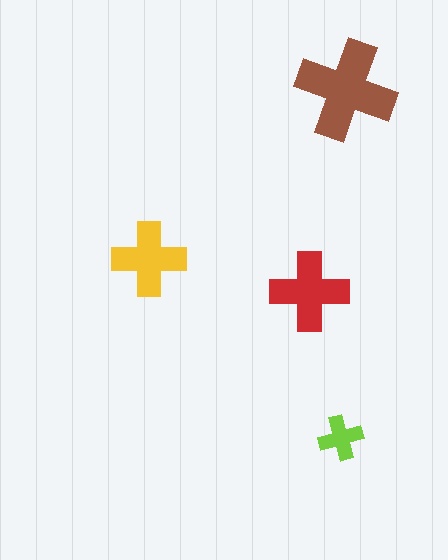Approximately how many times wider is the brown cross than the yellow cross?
About 1.5 times wider.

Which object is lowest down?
The lime cross is bottommost.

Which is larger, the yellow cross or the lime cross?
The yellow one.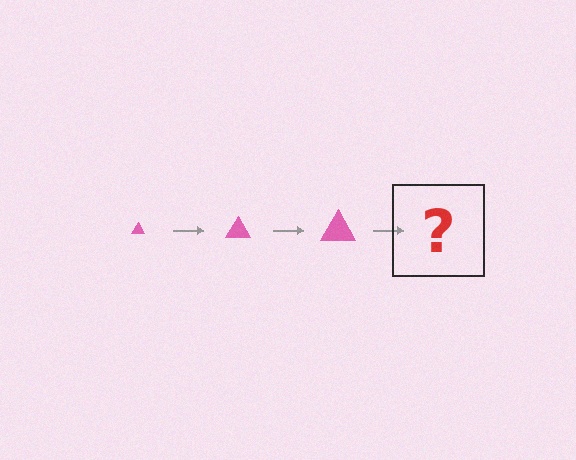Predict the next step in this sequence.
The next step is a pink triangle, larger than the previous one.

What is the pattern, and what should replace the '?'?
The pattern is that the triangle gets progressively larger each step. The '?' should be a pink triangle, larger than the previous one.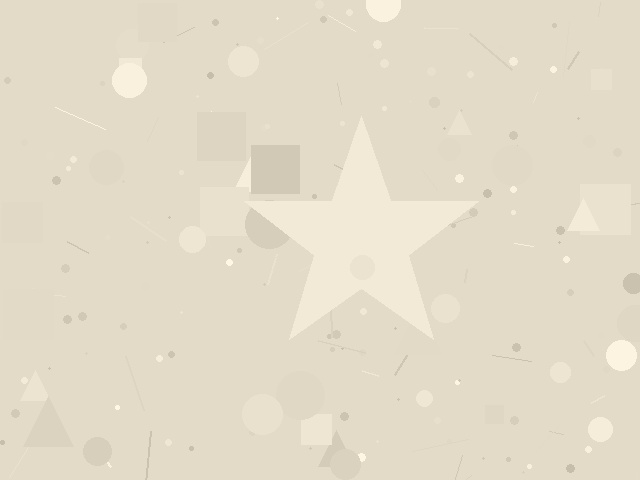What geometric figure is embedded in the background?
A star is embedded in the background.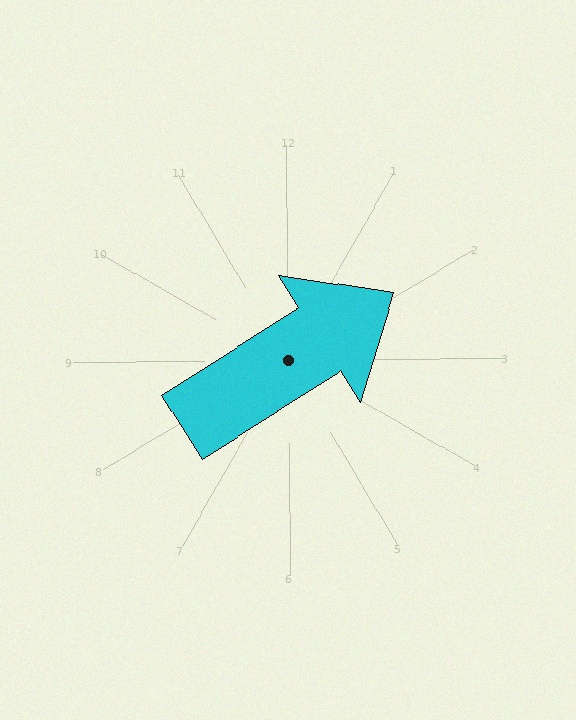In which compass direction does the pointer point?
Northeast.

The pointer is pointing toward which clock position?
Roughly 2 o'clock.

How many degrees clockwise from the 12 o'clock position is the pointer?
Approximately 58 degrees.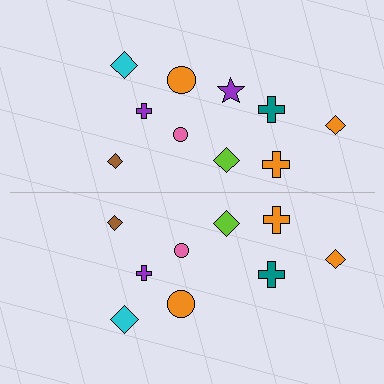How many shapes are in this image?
There are 19 shapes in this image.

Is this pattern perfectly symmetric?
No, the pattern is not perfectly symmetric. A purple star is missing from the bottom side.